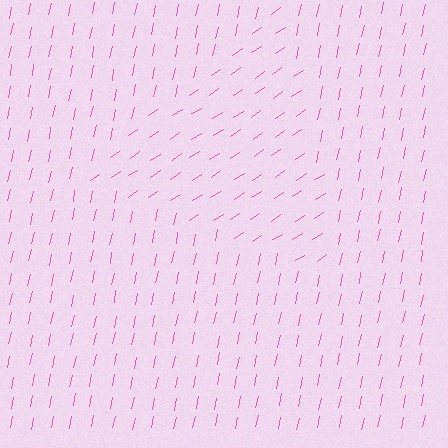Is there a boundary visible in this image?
Yes, there is a texture boundary formed by a change in line orientation.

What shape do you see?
I see a triangle.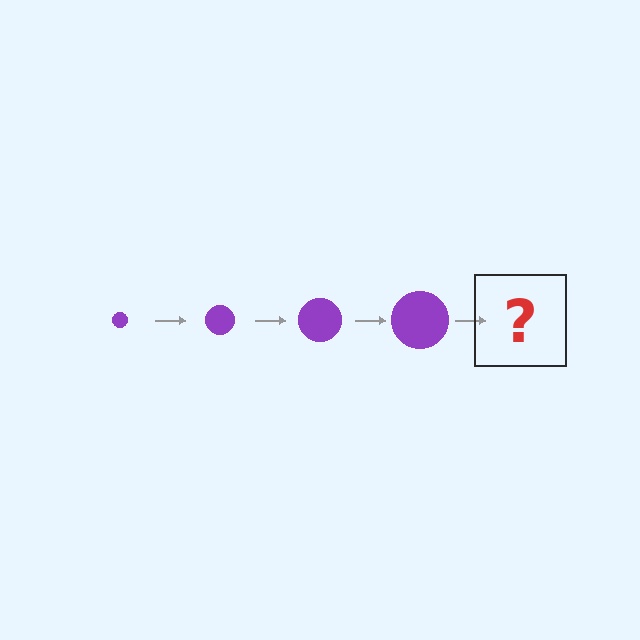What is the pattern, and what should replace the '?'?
The pattern is that the circle gets progressively larger each step. The '?' should be a purple circle, larger than the previous one.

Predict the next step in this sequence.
The next step is a purple circle, larger than the previous one.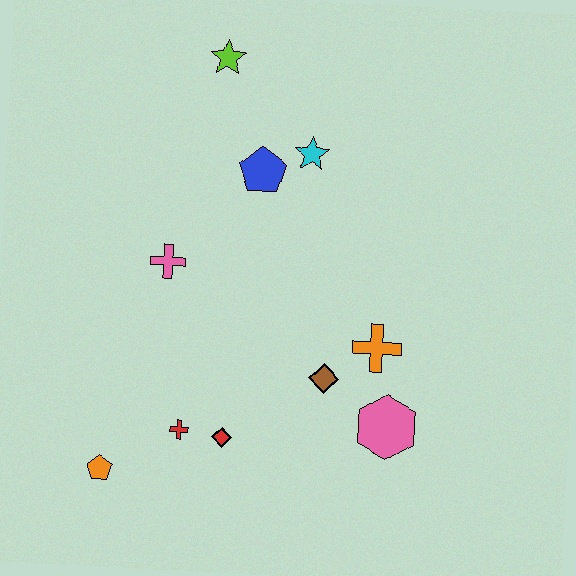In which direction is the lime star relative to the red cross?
The lime star is above the red cross.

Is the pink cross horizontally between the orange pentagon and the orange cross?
Yes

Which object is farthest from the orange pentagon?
The lime star is farthest from the orange pentagon.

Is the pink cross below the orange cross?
No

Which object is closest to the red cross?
The red diamond is closest to the red cross.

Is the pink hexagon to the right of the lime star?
Yes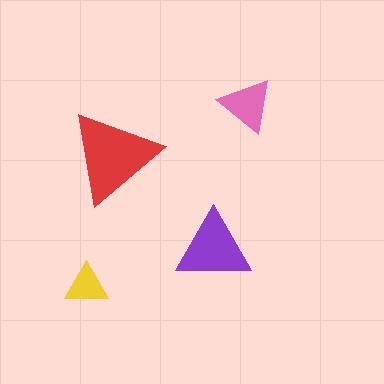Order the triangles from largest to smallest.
the red one, the purple one, the pink one, the yellow one.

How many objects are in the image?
There are 4 objects in the image.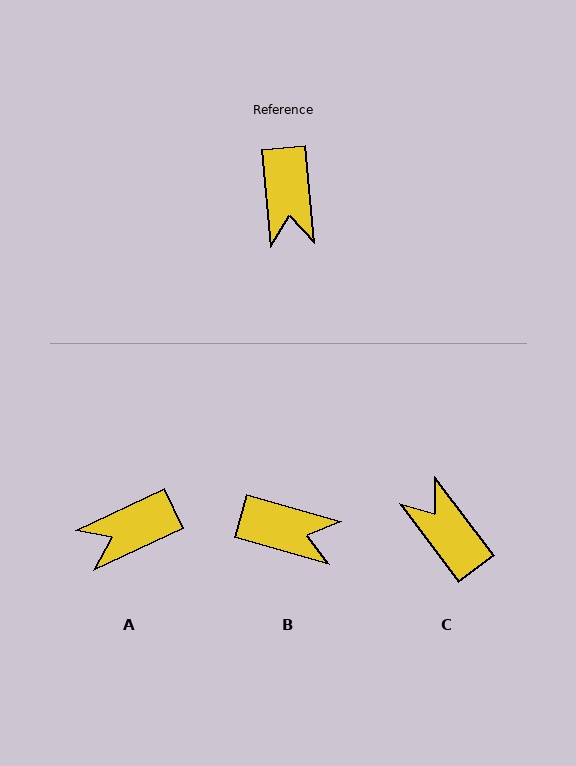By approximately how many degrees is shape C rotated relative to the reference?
Approximately 148 degrees clockwise.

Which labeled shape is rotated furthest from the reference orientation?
C, about 148 degrees away.